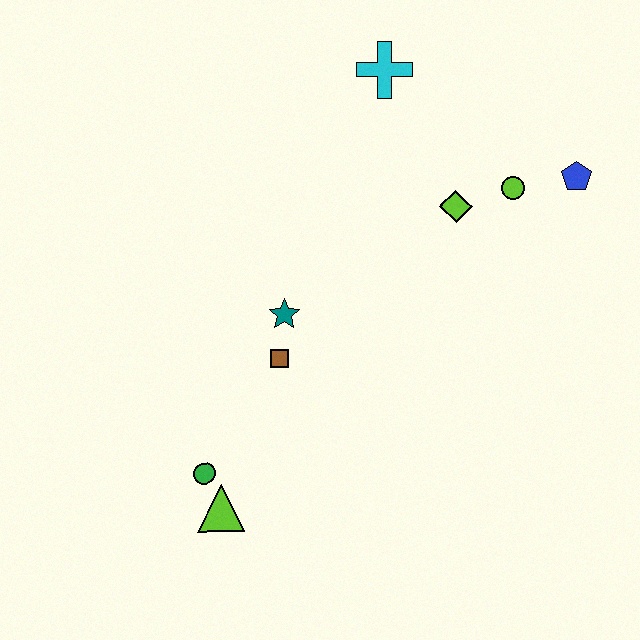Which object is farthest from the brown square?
The blue pentagon is farthest from the brown square.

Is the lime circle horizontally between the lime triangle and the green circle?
No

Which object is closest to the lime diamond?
The lime circle is closest to the lime diamond.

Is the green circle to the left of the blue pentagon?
Yes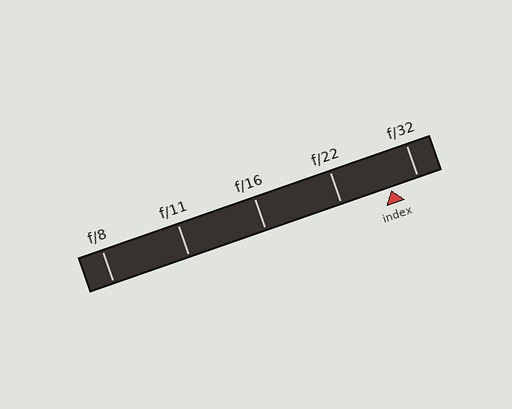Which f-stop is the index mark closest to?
The index mark is closest to f/32.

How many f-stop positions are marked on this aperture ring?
There are 5 f-stop positions marked.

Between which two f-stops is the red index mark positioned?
The index mark is between f/22 and f/32.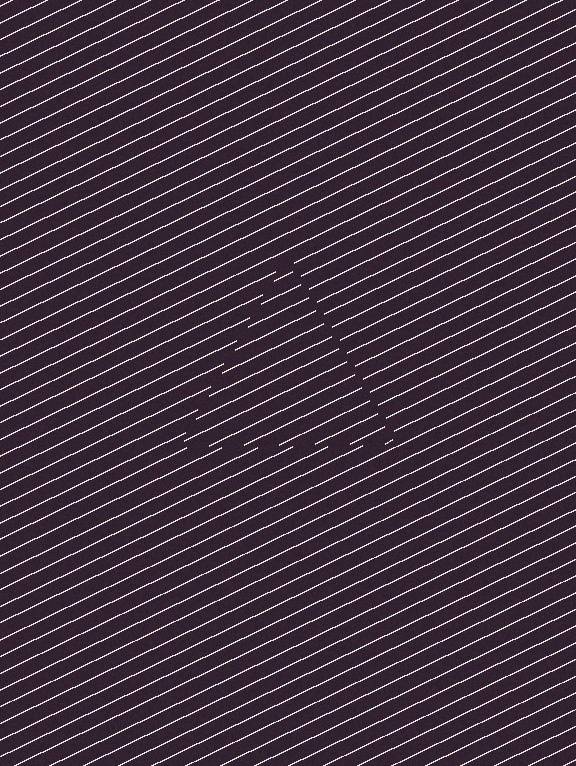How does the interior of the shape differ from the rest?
The interior of the shape contains the same grating, shifted by half a period — the contour is defined by the phase discontinuity where line-ends from the inner and outer gratings abut.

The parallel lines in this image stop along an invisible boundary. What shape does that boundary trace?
An illusory triangle. The interior of the shape contains the same grating, shifted by half a period — the contour is defined by the phase discontinuity where line-ends from the inner and outer gratings abut.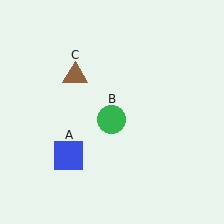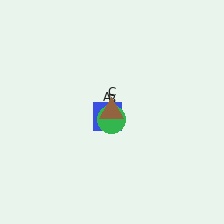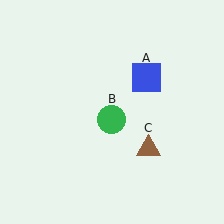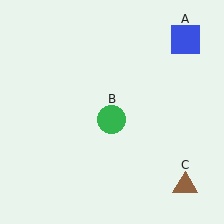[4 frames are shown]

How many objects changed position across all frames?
2 objects changed position: blue square (object A), brown triangle (object C).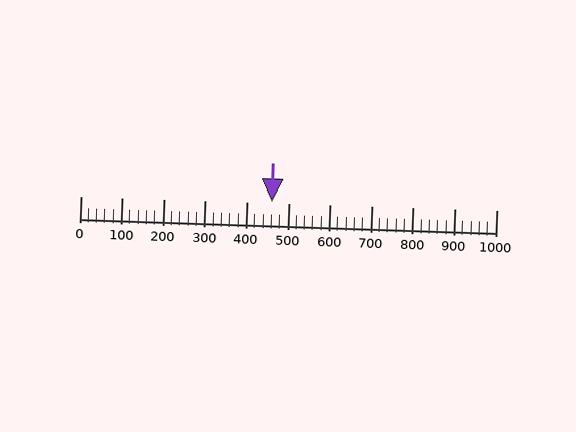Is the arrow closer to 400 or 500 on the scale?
The arrow is closer to 500.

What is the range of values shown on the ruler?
The ruler shows values from 0 to 1000.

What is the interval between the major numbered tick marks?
The major tick marks are spaced 100 units apart.